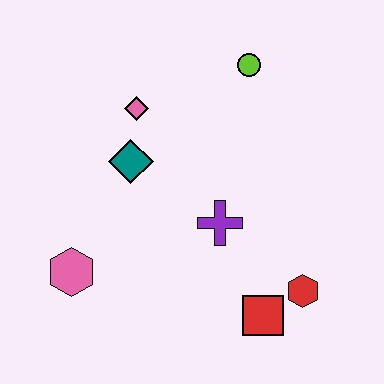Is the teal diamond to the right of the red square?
No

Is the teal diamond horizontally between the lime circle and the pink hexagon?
Yes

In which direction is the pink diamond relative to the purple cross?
The pink diamond is above the purple cross.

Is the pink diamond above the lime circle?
No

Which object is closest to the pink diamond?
The teal diamond is closest to the pink diamond.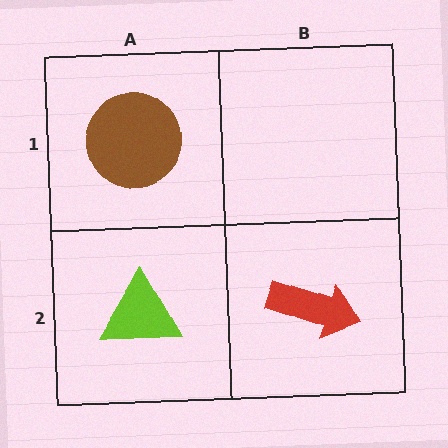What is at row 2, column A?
A lime triangle.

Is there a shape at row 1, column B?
No, that cell is empty.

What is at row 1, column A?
A brown circle.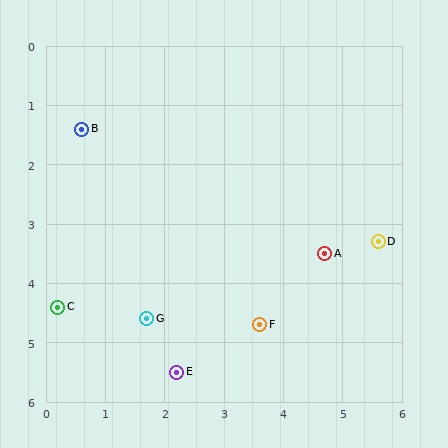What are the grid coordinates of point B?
Point B is at approximately (0.6, 1.4).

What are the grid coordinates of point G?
Point G is at approximately (1.7, 4.6).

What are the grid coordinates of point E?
Point E is at approximately (2.2, 5.5).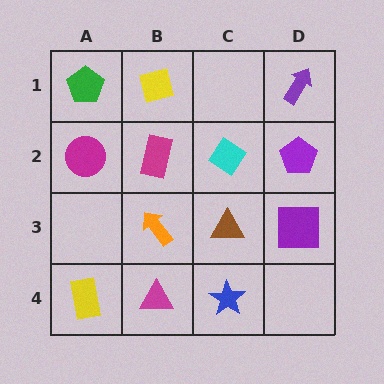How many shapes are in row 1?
3 shapes.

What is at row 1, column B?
A yellow square.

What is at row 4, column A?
A yellow rectangle.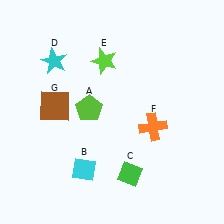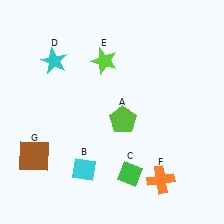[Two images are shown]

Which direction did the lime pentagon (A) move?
The lime pentagon (A) moved right.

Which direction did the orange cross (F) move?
The orange cross (F) moved down.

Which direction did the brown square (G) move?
The brown square (G) moved down.